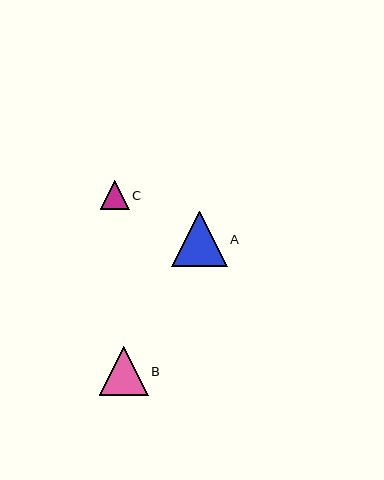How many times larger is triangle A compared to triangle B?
Triangle A is approximately 1.1 times the size of triangle B.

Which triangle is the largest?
Triangle A is the largest with a size of approximately 55 pixels.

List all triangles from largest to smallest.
From largest to smallest: A, B, C.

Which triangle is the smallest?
Triangle C is the smallest with a size of approximately 29 pixels.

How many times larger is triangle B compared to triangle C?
Triangle B is approximately 1.7 times the size of triangle C.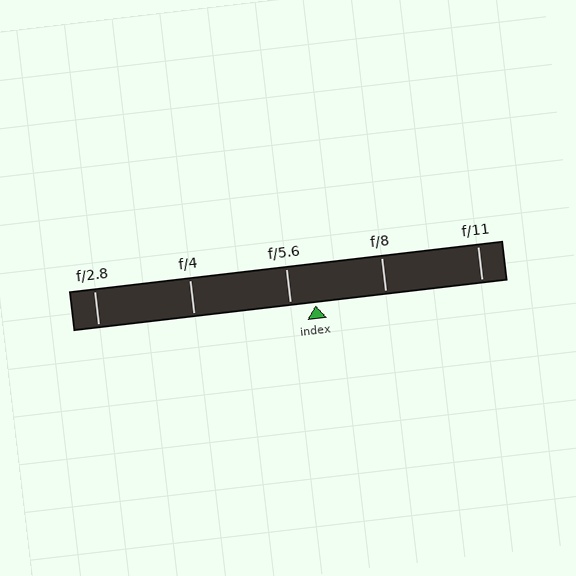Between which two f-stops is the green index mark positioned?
The index mark is between f/5.6 and f/8.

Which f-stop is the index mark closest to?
The index mark is closest to f/5.6.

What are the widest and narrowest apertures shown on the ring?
The widest aperture shown is f/2.8 and the narrowest is f/11.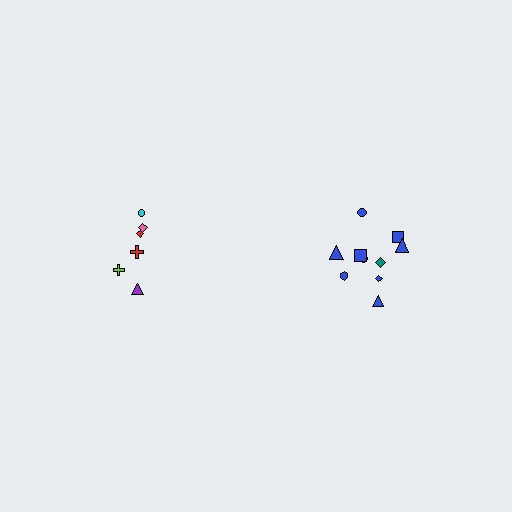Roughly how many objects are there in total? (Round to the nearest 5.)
Roughly 15 objects in total.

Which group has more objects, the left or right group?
The right group.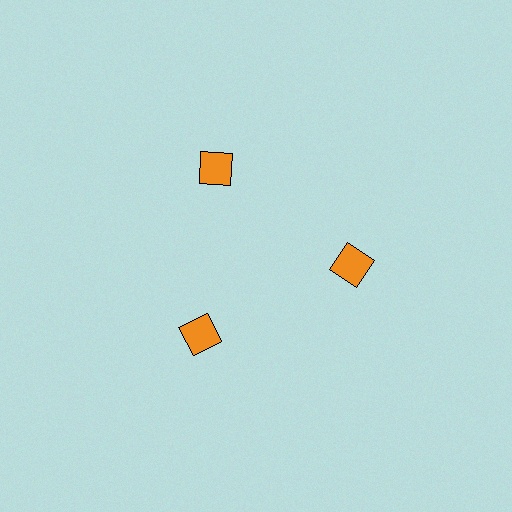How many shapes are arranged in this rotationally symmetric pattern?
There are 3 shapes, arranged in 3 groups of 1.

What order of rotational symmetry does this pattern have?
This pattern has 3-fold rotational symmetry.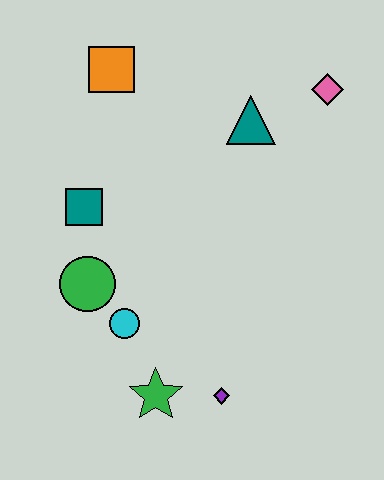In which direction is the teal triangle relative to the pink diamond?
The teal triangle is to the left of the pink diamond.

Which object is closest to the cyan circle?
The green circle is closest to the cyan circle.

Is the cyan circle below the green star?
No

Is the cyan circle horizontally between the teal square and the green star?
Yes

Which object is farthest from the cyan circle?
The pink diamond is farthest from the cyan circle.